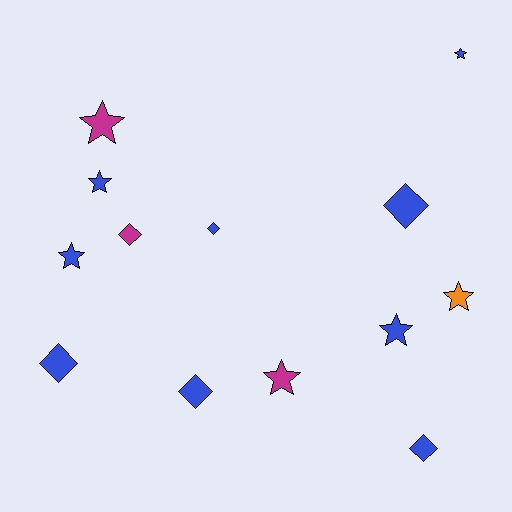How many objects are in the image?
There are 13 objects.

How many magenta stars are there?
There are 2 magenta stars.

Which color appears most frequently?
Blue, with 9 objects.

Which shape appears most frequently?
Star, with 7 objects.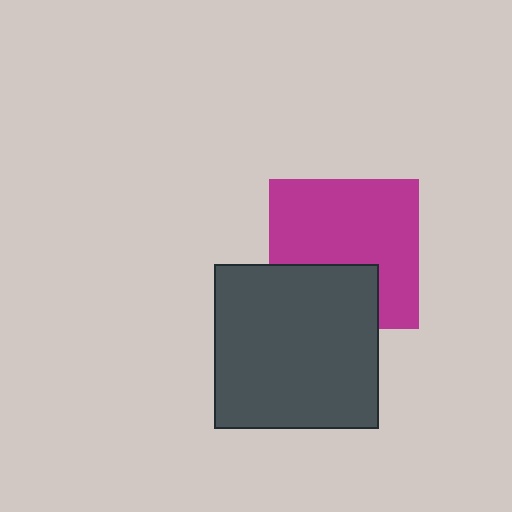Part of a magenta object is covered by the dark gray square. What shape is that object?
It is a square.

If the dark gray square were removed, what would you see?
You would see the complete magenta square.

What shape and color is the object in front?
The object in front is a dark gray square.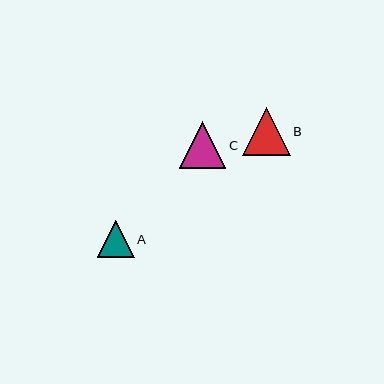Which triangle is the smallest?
Triangle A is the smallest with a size of approximately 37 pixels.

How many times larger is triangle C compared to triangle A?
Triangle C is approximately 1.3 times the size of triangle A.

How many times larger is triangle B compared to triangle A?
Triangle B is approximately 1.3 times the size of triangle A.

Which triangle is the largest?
Triangle B is the largest with a size of approximately 48 pixels.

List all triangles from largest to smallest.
From largest to smallest: B, C, A.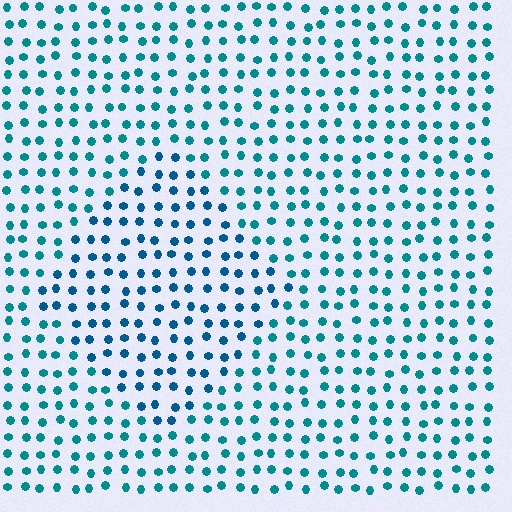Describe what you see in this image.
The image is filled with small teal elements in a uniform arrangement. A diamond-shaped region is visible where the elements are tinted to a slightly different hue, forming a subtle color boundary.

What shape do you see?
I see a diamond.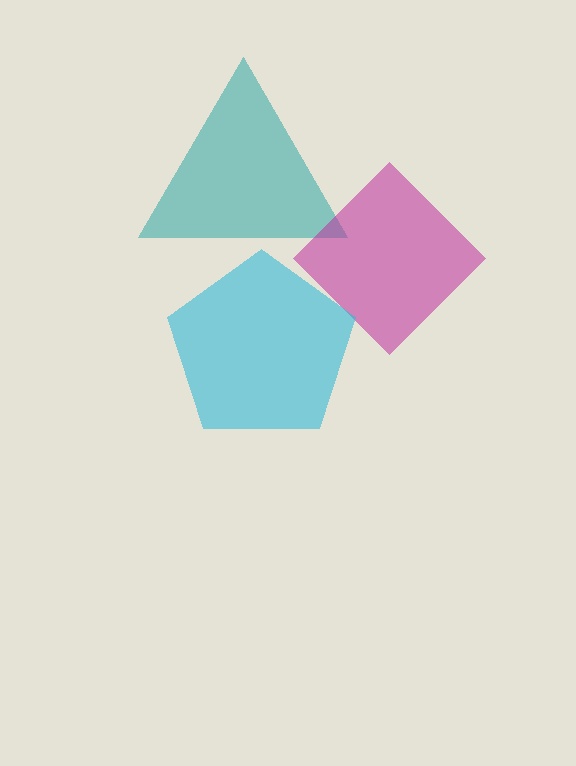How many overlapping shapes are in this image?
There are 3 overlapping shapes in the image.